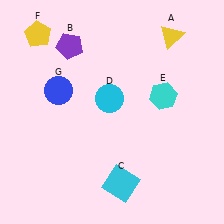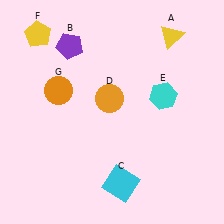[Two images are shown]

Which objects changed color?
D changed from cyan to orange. G changed from blue to orange.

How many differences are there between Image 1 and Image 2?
There are 2 differences between the two images.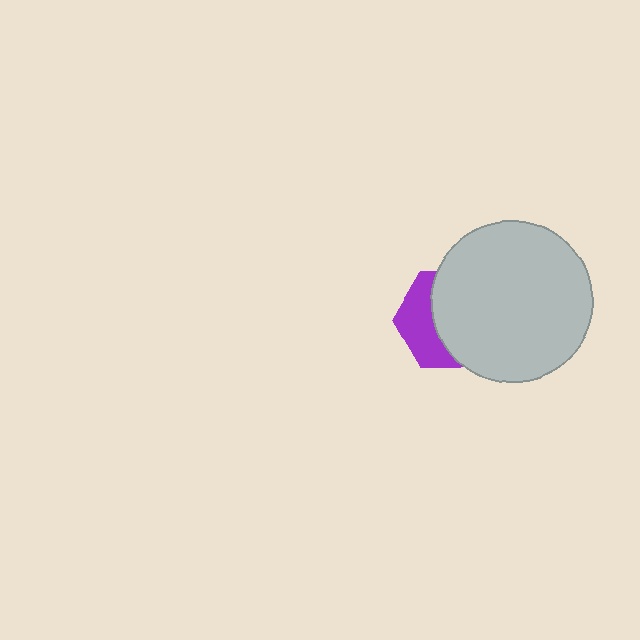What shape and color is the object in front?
The object in front is a light gray circle.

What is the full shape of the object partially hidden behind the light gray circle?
The partially hidden object is a purple hexagon.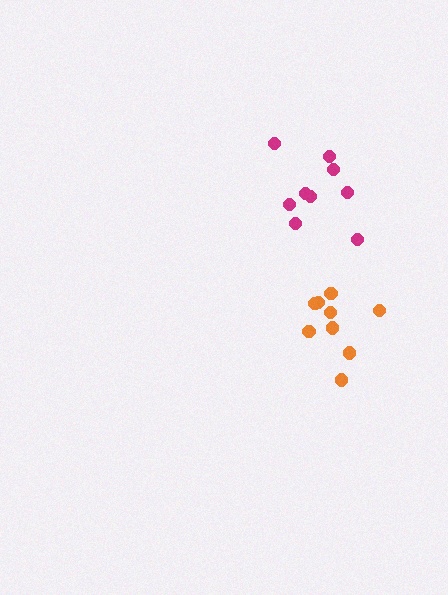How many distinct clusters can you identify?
There are 2 distinct clusters.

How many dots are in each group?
Group 1: 9 dots, Group 2: 9 dots (18 total).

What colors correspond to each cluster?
The clusters are colored: magenta, orange.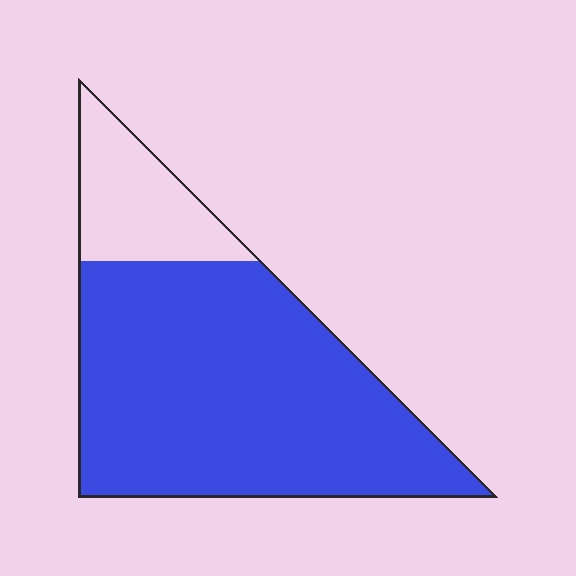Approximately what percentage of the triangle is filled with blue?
Approximately 80%.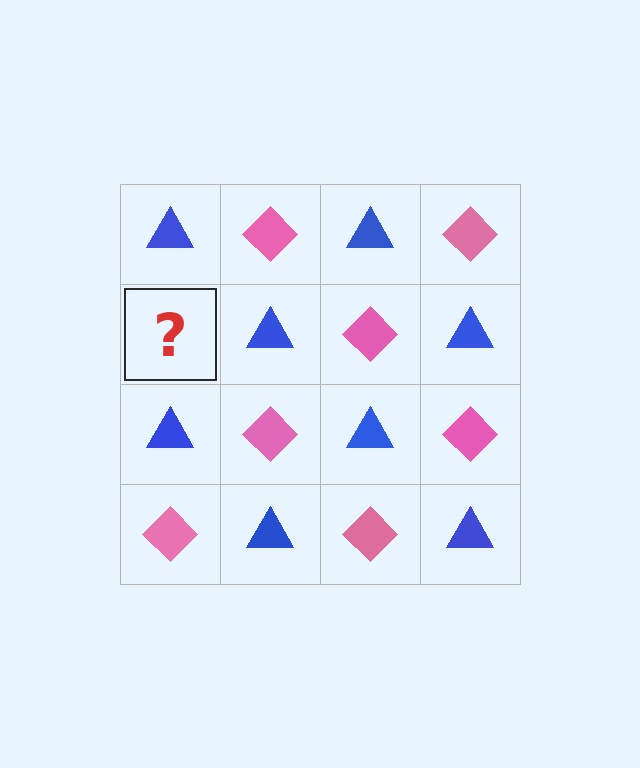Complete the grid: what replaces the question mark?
The question mark should be replaced with a pink diamond.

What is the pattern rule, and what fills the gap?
The rule is that it alternates blue triangle and pink diamond in a checkerboard pattern. The gap should be filled with a pink diamond.